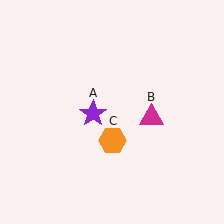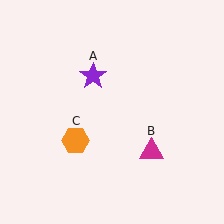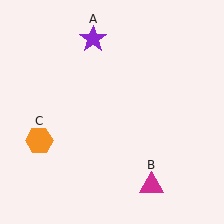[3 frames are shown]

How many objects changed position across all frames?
3 objects changed position: purple star (object A), magenta triangle (object B), orange hexagon (object C).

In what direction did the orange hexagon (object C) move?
The orange hexagon (object C) moved left.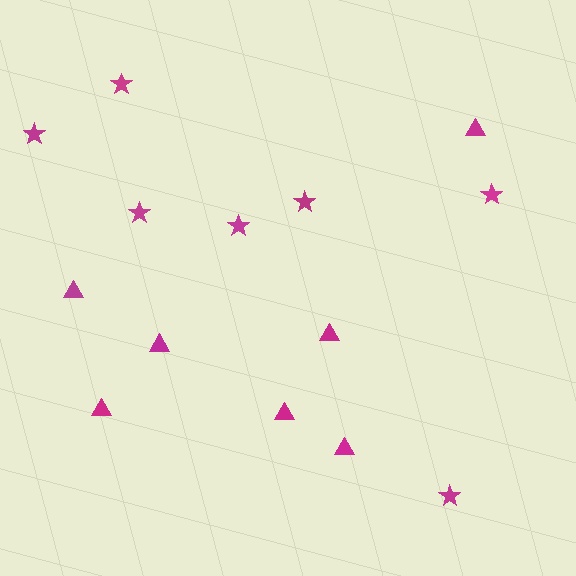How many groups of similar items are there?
There are 2 groups: one group of stars (7) and one group of triangles (7).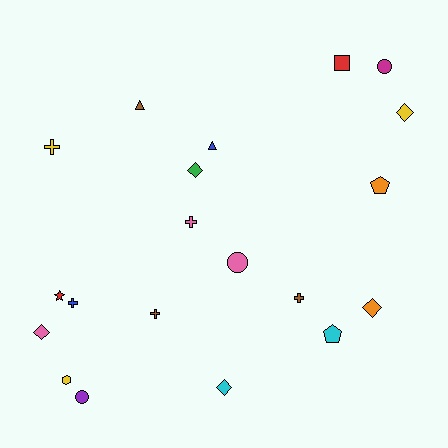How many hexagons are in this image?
There is 1 hexagon.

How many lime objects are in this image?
There are no lime objects.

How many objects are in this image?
There are 20 objects.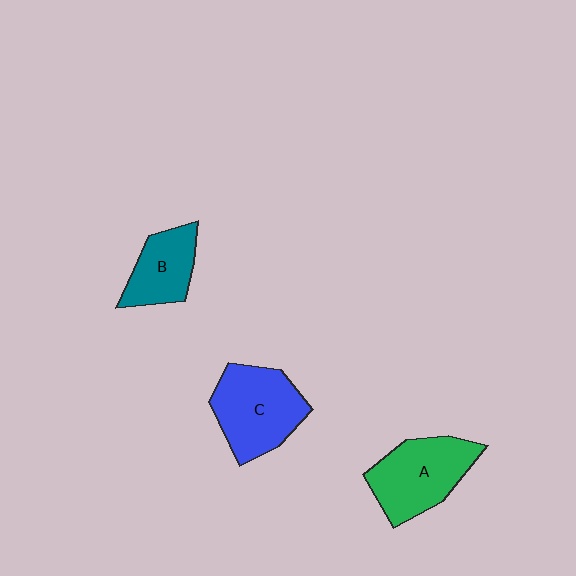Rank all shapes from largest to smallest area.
From largest to smallest: C (blue), A (green), B (teal).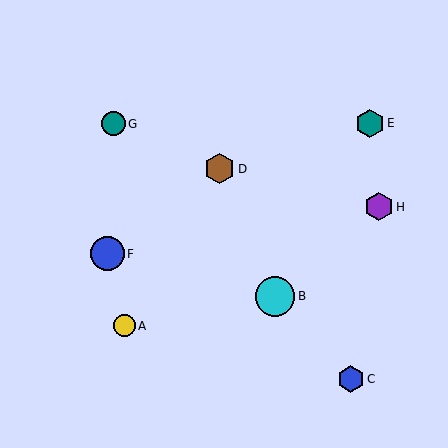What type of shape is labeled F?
Shape F is a blue circle.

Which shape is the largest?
The cyan circle (labeled B) is the largest.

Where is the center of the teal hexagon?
The center of the teal hexagon is at (370, 123).